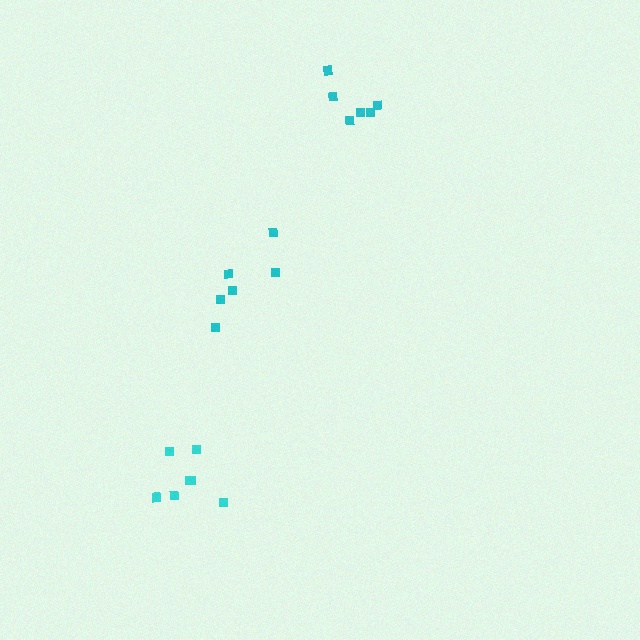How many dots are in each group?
Group 1: 6 dots, Group 2: 7 dots, Group 3: 6 dots (19 total).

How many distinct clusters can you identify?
There are 3 distinct clusters.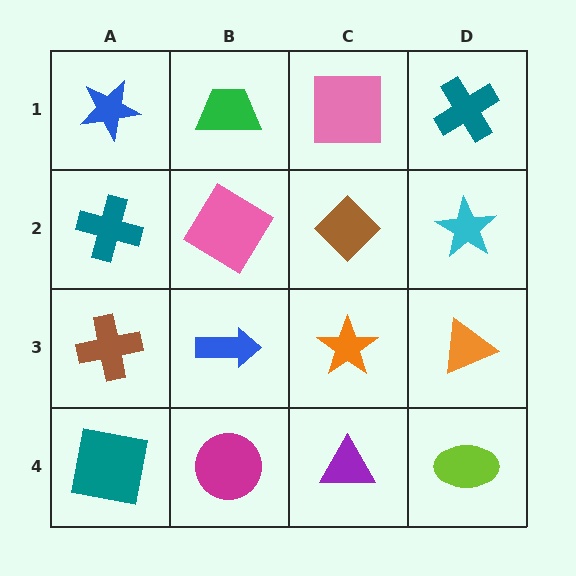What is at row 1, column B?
A green trapezoid.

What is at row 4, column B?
A magenta circle.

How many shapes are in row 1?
4 shapes.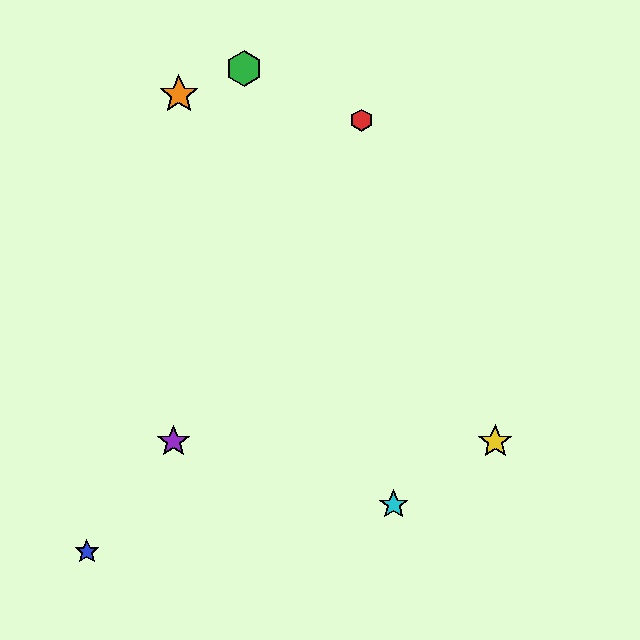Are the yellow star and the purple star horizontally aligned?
Yes, both are at y≈442.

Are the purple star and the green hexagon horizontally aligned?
No, the purple star is at y≈442 and the green hexagon is at y≈68.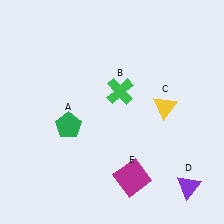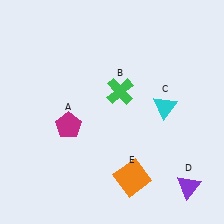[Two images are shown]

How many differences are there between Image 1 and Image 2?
There are 3 differences between the two images.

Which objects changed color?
A changed from green to magenta. C changed from yellow to cyan. E changed from magenta to orange.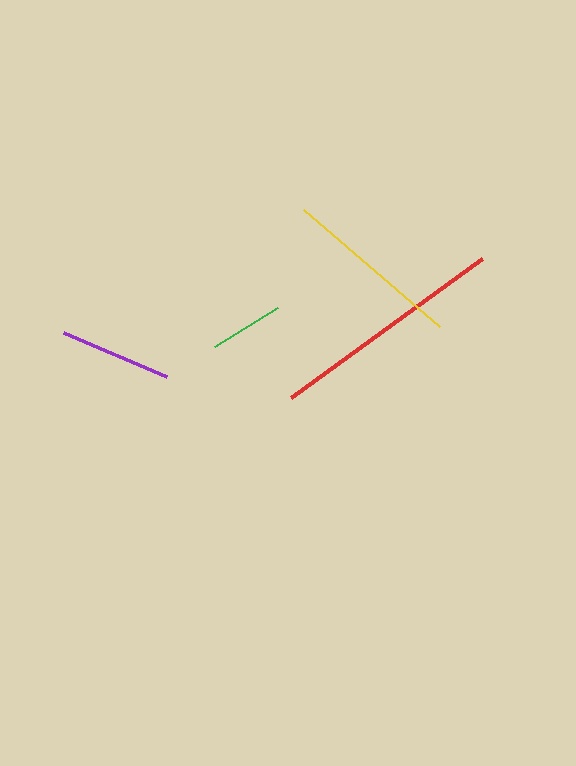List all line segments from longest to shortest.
From longest to shortest: red, yellow, purple, green.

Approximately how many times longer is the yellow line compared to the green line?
The yellow line is approximately 2.4 times the length of the green line.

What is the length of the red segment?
The red segment is approximately 237 pixels long.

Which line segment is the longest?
The red line is the longest at approximately 237 pixels.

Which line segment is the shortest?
The green line is the shortest at approximately 74 pixels.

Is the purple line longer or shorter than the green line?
The purple line is longer than the green line.